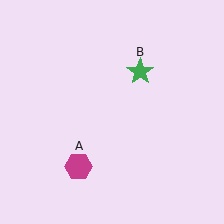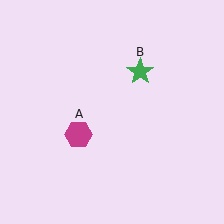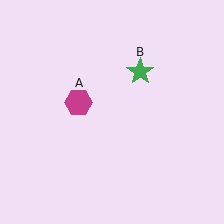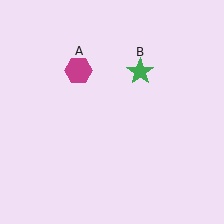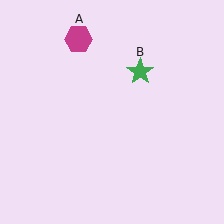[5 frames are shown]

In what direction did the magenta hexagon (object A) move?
The magenta hexagon (object A) moved up.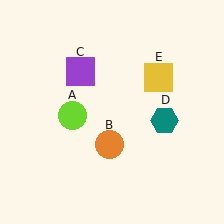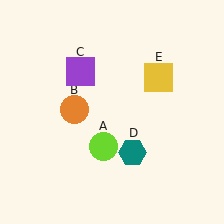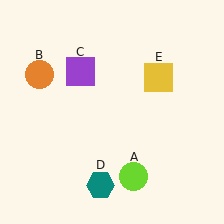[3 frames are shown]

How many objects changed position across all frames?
3 objects changed position: lime circle (object A), orange circle (object B), teal hexagon (object D).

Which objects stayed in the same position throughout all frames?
Purple square (object C) and yellow square (object E) remained stationary.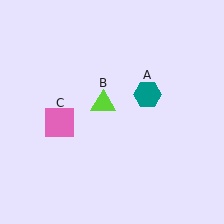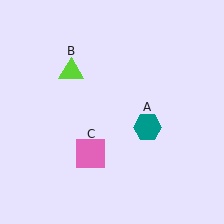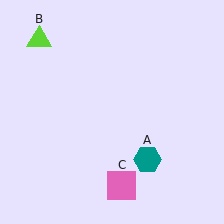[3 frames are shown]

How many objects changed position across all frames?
3 objects changed position: teal hexagon (object A), lime triangle (object B), pink square (object C).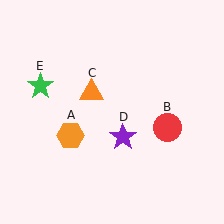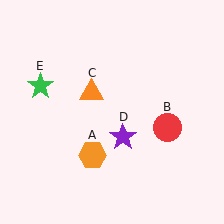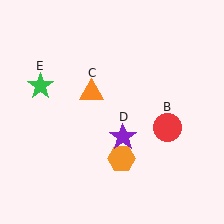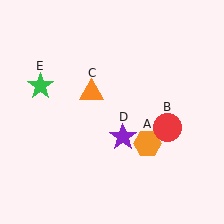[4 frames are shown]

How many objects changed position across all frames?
1 object changed position: orange hexagon (object A).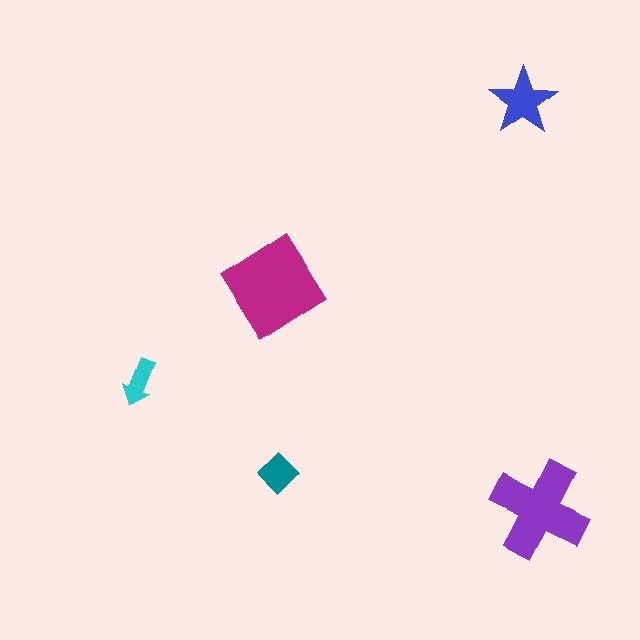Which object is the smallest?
The cyan arrow.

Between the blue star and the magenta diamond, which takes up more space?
The magenta diamond.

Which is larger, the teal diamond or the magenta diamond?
The magenta diamond.